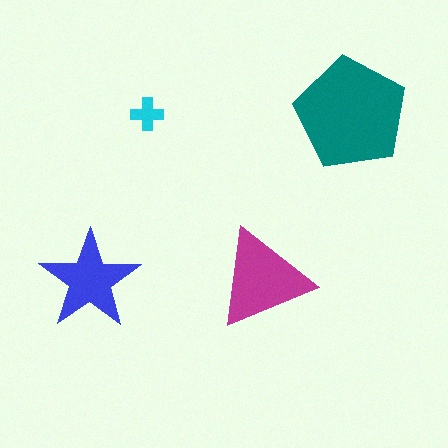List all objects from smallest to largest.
The cyan cross, the blue star, the magenta triangle, the teal pentagon.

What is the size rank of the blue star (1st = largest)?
3rd.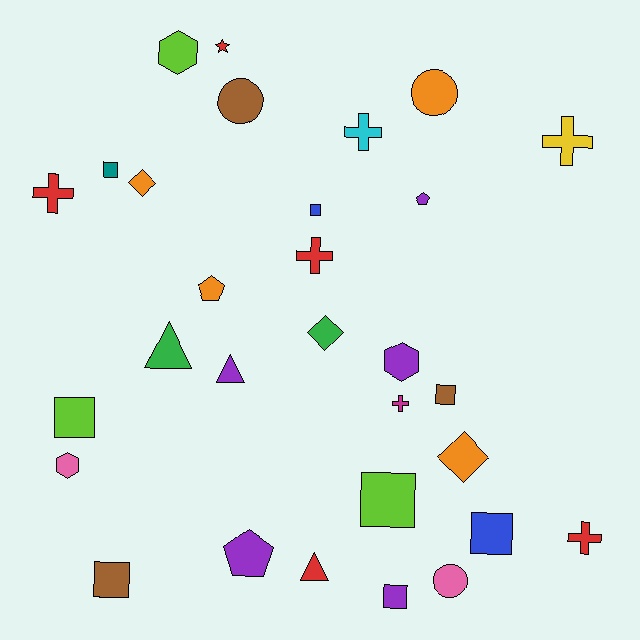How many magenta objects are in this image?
There is 1 magenta object.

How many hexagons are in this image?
There are 3 hexagons.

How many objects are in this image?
There are 30 objects.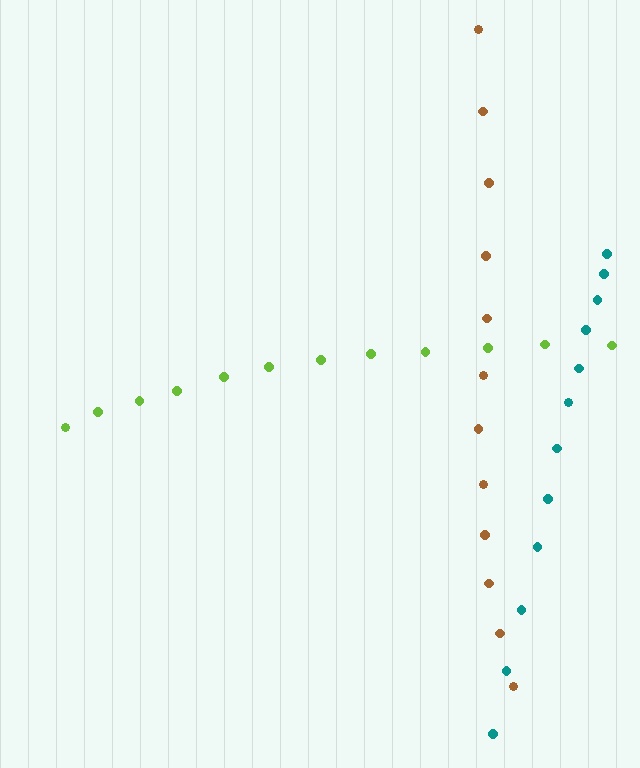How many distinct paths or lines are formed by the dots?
There are 3 distinct paths.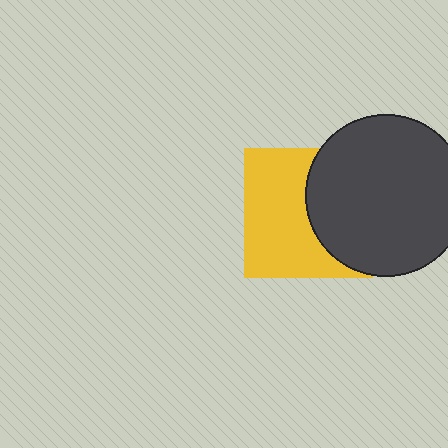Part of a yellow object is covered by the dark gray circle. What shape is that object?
It is a square.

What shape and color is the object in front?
The object in front is a dark gray circle.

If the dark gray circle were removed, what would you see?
You would see the complete yellow square.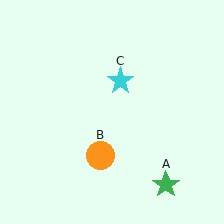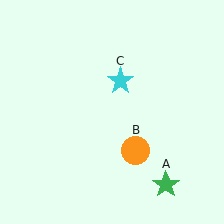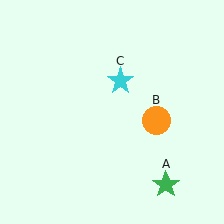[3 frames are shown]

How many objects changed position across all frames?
1 object changed position: orange circle (object B).